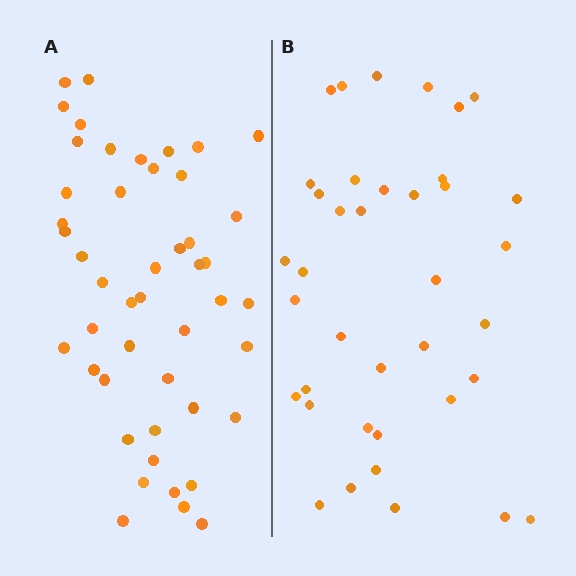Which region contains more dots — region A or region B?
Region A (the left region) has more dots.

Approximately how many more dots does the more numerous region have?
Region A has roughly 8 or so more dots than region B.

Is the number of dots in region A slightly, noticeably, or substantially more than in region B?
Region A has only slightly more — the two regions are fairly close. The ratio is roughly 1.2 to 1.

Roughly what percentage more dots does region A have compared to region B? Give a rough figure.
About 25% more.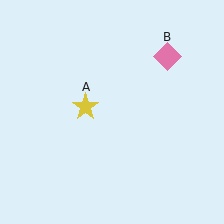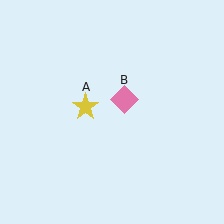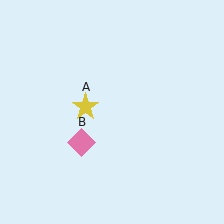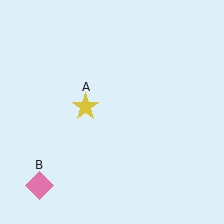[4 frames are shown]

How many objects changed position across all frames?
1 object changed position: pink diamond (object B).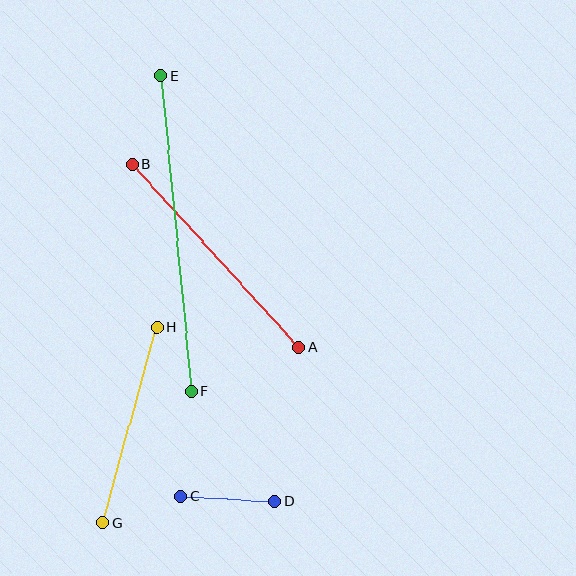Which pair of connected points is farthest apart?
Points E and F are farthest apart.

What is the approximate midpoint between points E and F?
The midpoint is at approximately (176, 233) pixels.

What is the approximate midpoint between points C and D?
The midpoint is at approximately (227, 499) pixels.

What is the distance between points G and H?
The distance is approximately 203 pixels.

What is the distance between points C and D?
The distance is approximately 94 pixels.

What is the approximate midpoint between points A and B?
The midpoint is at approximately (216, 256) pixels.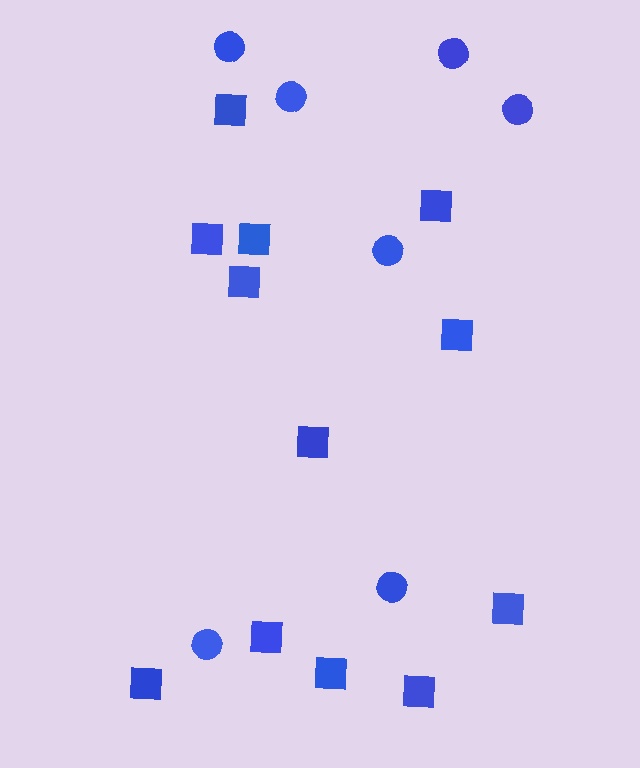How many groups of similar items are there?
There are 2 groups: one group of squares (12) and one group of circles (7).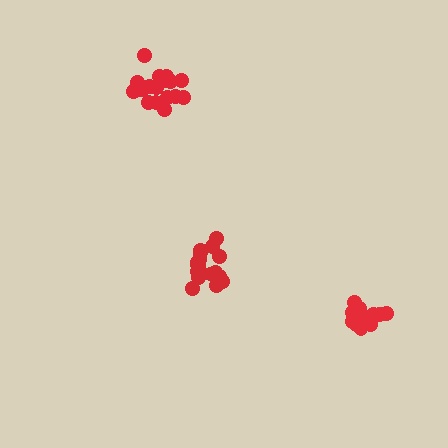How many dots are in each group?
Group 1: 19 dots, Group 2: 19 dots, Group 3: 15 dots (53 total).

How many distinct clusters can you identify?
There are 3 distinct clusters.